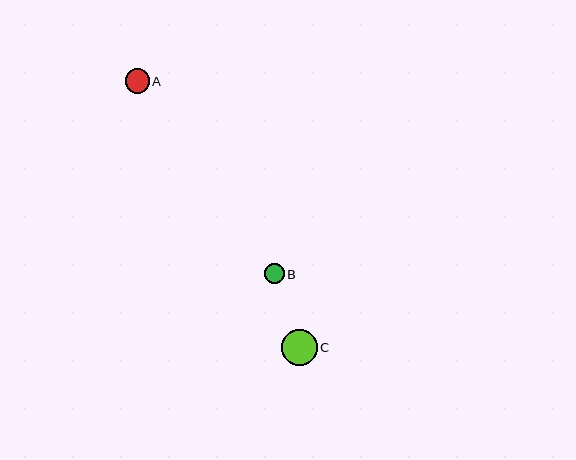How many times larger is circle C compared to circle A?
Circle C is approximately 1.5 times the size of circle A.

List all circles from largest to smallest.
From largest to smallest: C, A, B.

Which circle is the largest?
Circle C is the largest with a size of approximately 36 pixels.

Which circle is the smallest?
Circle B is the smallest with a size of approximately 20 pixels.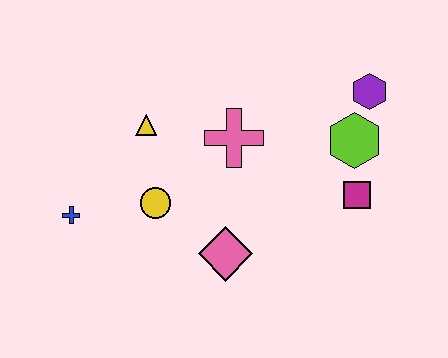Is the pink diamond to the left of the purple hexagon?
Yes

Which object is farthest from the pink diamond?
The purple hexagon is farthest from the pink diamond.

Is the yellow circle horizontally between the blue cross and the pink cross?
Yes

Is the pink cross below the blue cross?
No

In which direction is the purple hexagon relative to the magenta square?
The purple hexagon is above the magenta square.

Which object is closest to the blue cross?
The yellow circle is closest to the blue cross.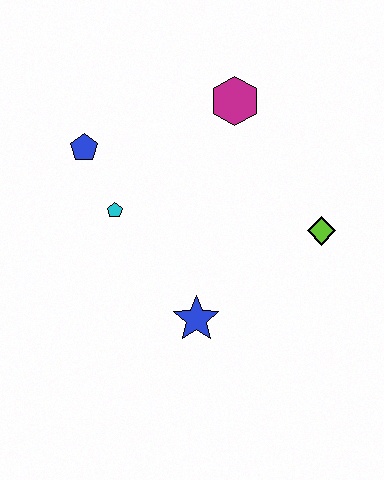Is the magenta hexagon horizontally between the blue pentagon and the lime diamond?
Yes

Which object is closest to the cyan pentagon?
The blue pentagon is closest to the cyan pentagon.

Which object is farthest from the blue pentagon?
The lime diamond is farthest from the blue pentagon.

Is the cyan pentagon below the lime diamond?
No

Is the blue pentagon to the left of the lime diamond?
Yes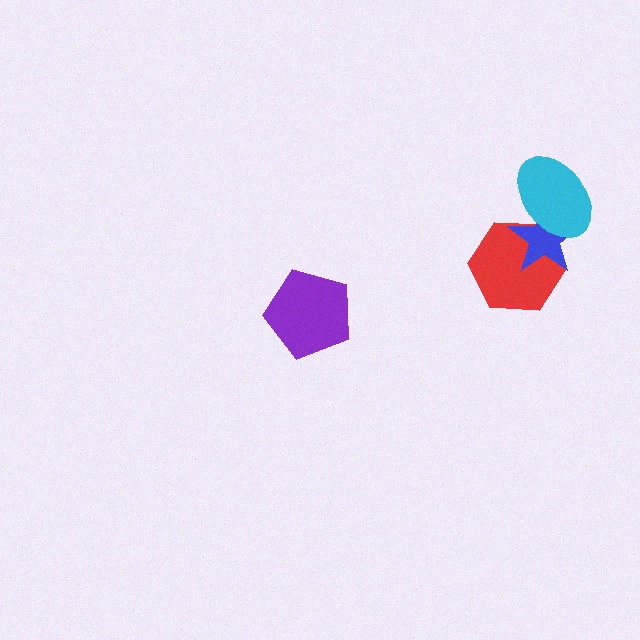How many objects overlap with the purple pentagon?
0 objects overlap with the purple pentagon.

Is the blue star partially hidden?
Yes, it is partially covered by another shape.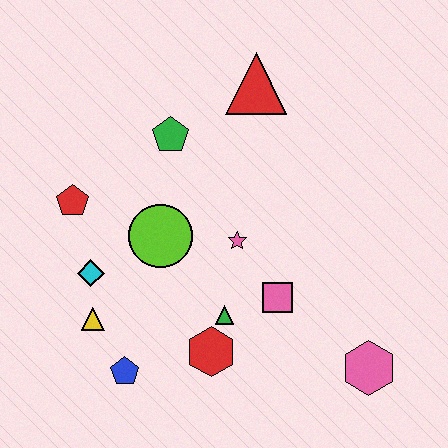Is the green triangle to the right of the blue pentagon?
Yes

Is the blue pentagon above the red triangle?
No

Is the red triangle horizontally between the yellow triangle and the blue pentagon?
No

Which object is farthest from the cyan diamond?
The pink hexagon is farthest from the cyan diamond.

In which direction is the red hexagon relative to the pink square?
The red hexagon is to the left of the pink square.